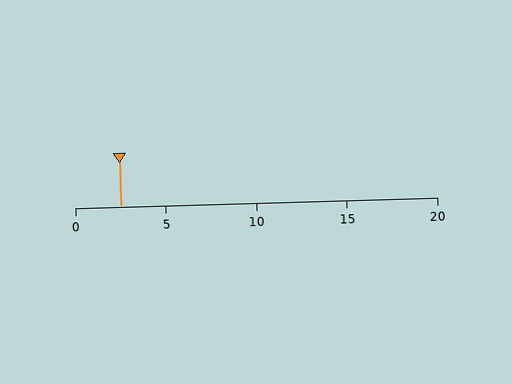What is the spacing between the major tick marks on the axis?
The major ticks are spaced 5 apart.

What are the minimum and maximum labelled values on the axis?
The axis runs from 0 to 20.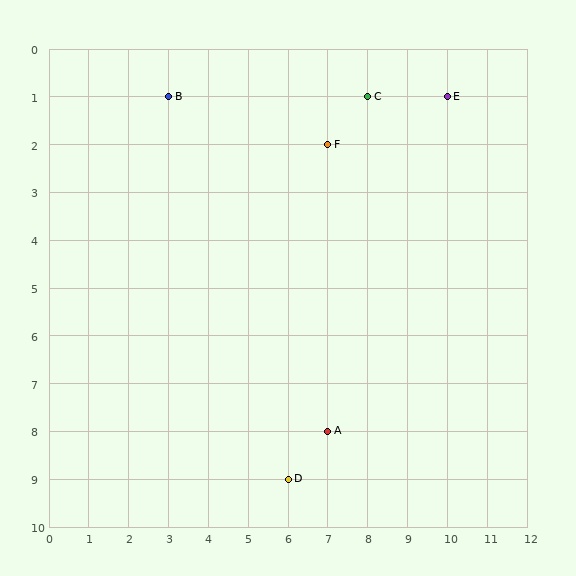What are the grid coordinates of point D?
Point D is at grid coordinates (6, 9).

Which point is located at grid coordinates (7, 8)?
Point A is at (7, 8).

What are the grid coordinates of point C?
Point C is at grid coordinates (8, 1).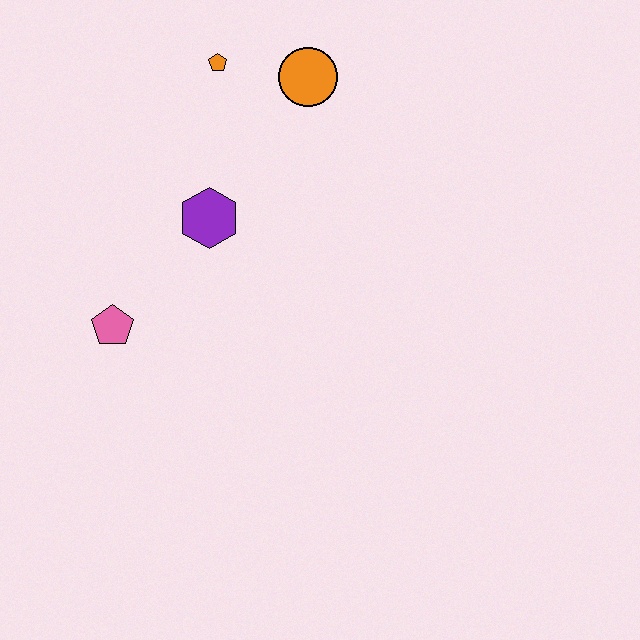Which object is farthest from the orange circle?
The pink pentagon is farthest from the orange circle.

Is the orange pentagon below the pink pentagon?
No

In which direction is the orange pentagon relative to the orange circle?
The orange pentagon is to the left of the orange circle.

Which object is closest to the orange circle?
The orange pentagon is closest to the orange circle.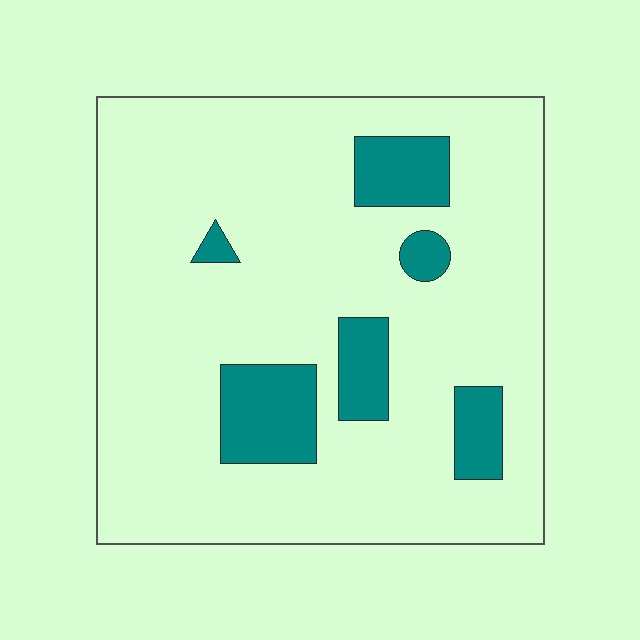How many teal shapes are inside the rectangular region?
6.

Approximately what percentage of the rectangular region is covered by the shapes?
Approximately 15%.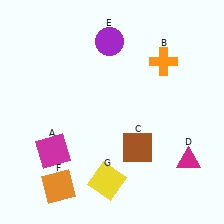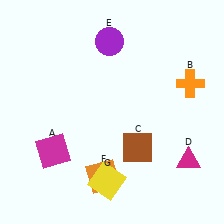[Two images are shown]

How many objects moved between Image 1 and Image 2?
2 objects moved between the two images.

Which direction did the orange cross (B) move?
The orange cross (B) moved right.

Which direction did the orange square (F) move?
The orange square (F) moved right.